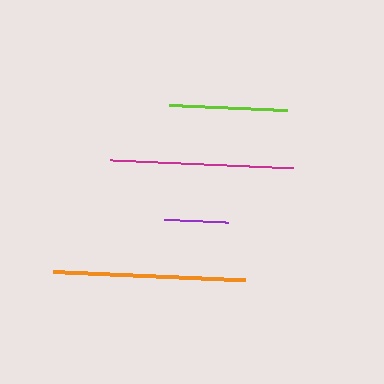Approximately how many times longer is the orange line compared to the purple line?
The orange line is approximately 3.0 times the length of the purple line.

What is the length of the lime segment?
The lime segment is approximately 118 pixels long.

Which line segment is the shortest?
The purple line is the shortest at approximately 64 pixels.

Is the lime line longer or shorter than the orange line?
The orange line is longer than the lime line.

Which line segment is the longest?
The orange line is the longest at approximately 192 pixels.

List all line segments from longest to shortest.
From longest to shortest: orange, magenta, lime, purple.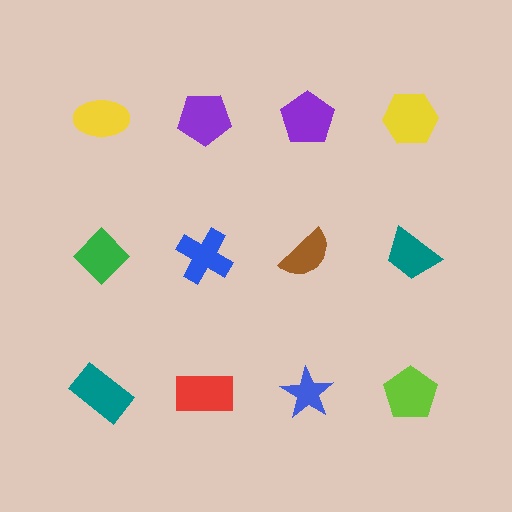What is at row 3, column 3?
A blue star.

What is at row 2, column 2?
A blue cross.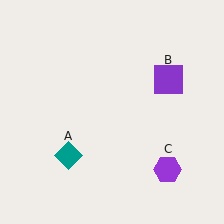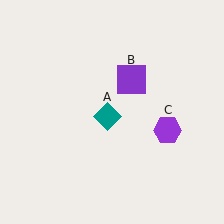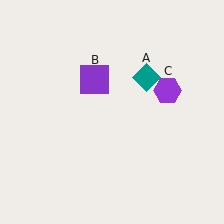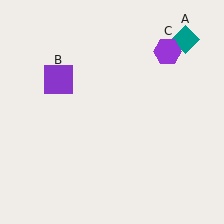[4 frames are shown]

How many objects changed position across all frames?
3 objects changed position: teal diamond (object A), purple square (object B), purple hexagon (object C).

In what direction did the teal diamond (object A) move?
The teal diamond (object A) moved up and to the right.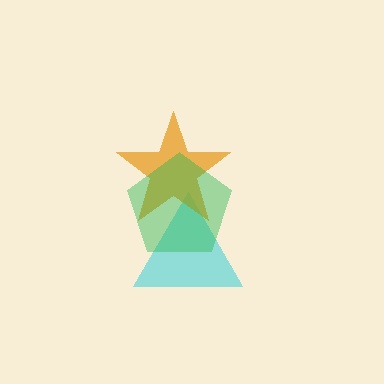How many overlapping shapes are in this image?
There are 3 overlapping shapes in the image.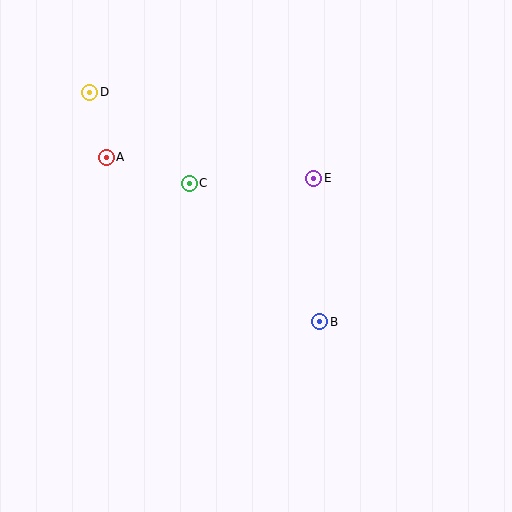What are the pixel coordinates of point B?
Point B is at (320, 322).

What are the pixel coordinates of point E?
Point E is at (314, 178).